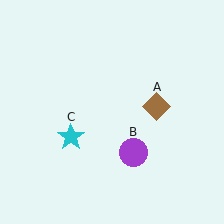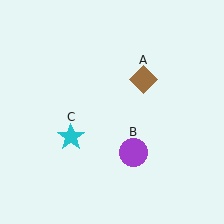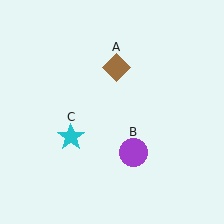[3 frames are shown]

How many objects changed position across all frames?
1 object changed position: brown diamond (object A).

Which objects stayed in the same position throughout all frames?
Purple circle (object B) and cyan star (object C) remained stationary.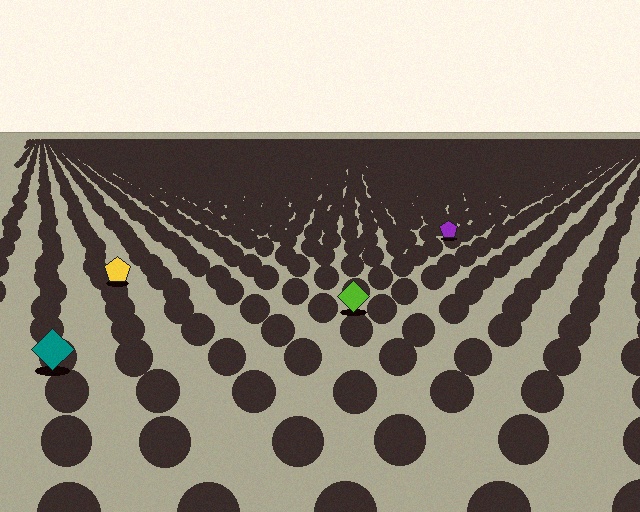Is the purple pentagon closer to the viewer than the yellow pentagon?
No. The yellow pentagon is closer — you can tell from the texture gradient: the ground texture is coarser near it.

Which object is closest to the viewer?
The teal diamond is closest. The texture marks near it are larger and more spread out.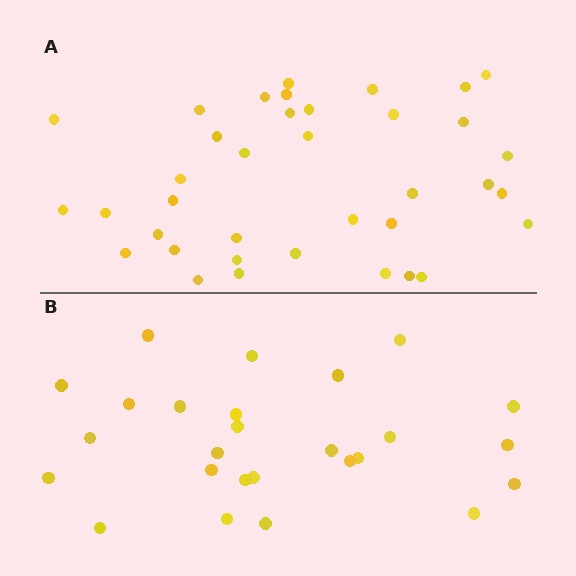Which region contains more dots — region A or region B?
Region A (the top region) has more dots.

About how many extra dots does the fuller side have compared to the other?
Region A has roughly 12 or so more dots than region B.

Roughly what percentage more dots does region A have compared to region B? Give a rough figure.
About 40% more.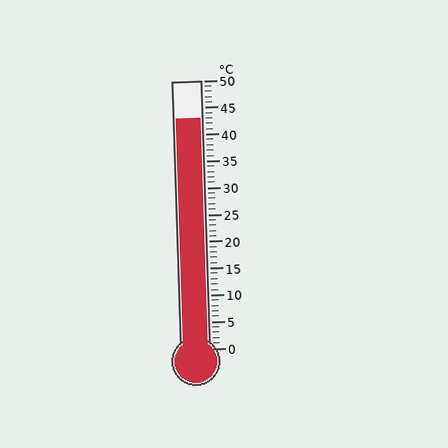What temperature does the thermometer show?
The thermometer shows approximately 43°C.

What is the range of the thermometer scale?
The thermometer scale ranges from 0°C to 50°C.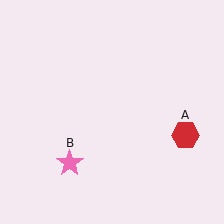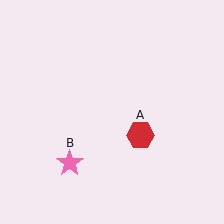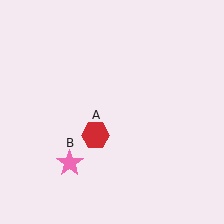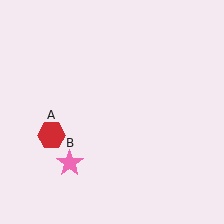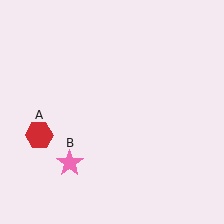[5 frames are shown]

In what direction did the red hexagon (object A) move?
The red hexagon (object A) moved left.